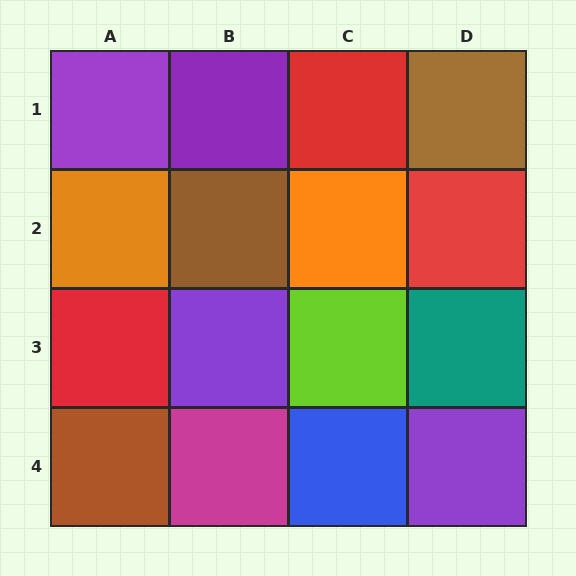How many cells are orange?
2 cells are orange.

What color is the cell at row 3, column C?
Lime.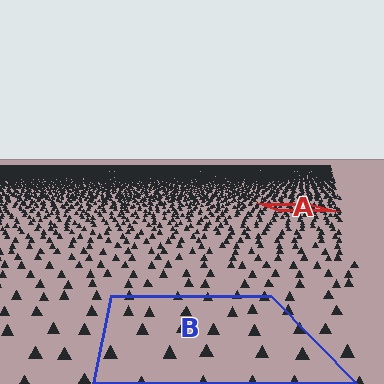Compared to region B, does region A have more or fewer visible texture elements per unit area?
Region A has more texture elements per unit area — they are packed more densely because it is farther away.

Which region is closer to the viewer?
Region B is closer. The texture elements there are larger and more spread out.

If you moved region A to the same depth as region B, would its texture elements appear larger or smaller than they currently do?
They would appear larger. At a closer depth, the same texture elements are projected at a bigger on-screen size.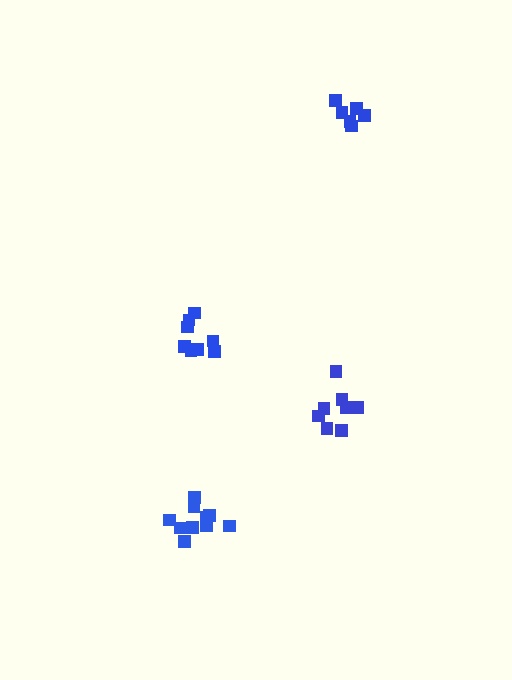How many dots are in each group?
Group 1: 10 dots, Group 2: 6 dots, Group 3: 8 dots, Group 4: 8 dots (32 total).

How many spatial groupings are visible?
There are 4 spatial groupings.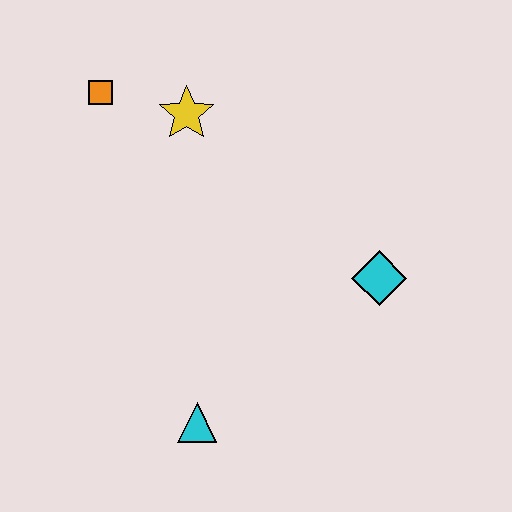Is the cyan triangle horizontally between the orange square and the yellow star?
No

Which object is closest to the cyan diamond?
The cyan triangle is closest to the cyan diamond.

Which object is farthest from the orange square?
The cyan triangle is farthest from the orange square.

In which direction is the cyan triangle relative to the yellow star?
The cyan triangle is below the yellow star.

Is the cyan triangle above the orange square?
No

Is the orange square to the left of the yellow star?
Yes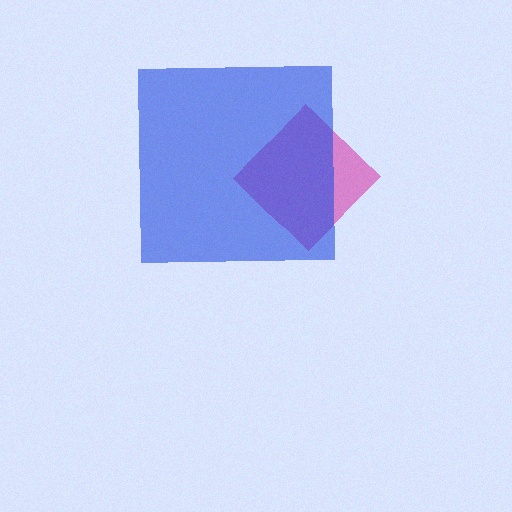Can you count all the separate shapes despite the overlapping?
Yes, there are 2 separate shapes.